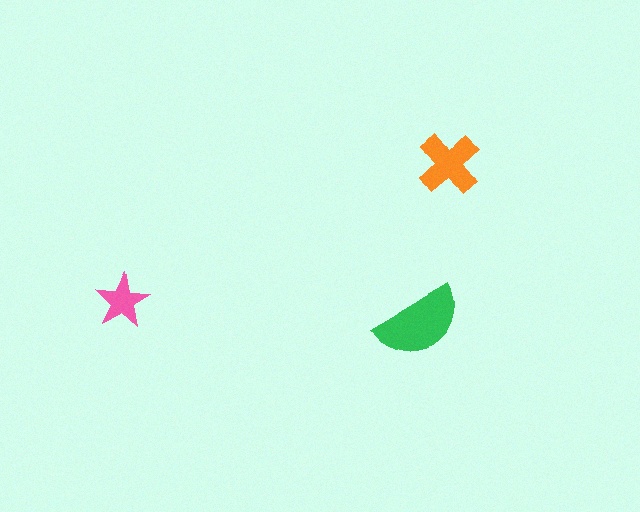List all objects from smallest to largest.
The pink star, the orange cross, the green semicircle.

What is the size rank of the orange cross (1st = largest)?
2nd.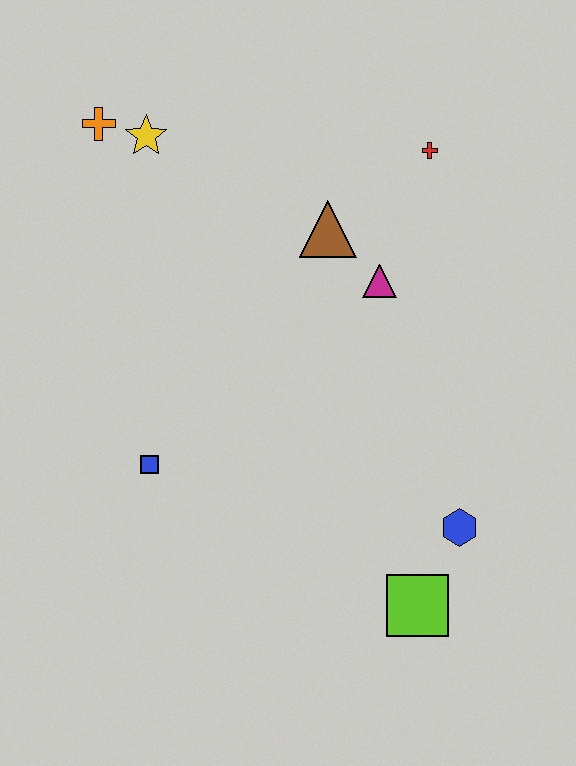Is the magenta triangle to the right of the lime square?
No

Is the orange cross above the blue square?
Yes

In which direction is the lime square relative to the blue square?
The lime square is to the right of the blue square.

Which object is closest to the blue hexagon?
The lime square is closest to the blue hexagon.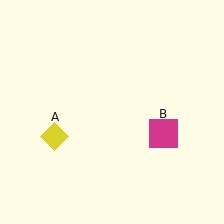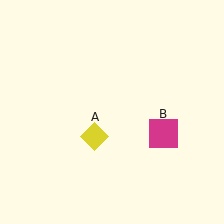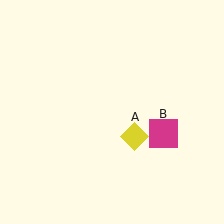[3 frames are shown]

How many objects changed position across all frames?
1 object changed position: yellow diamond (object A).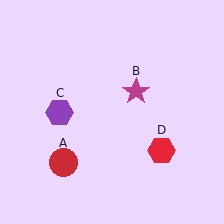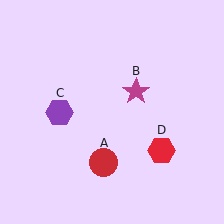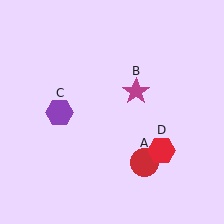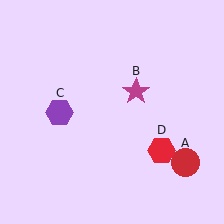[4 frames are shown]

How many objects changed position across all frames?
1 object changed position: red circle (object A).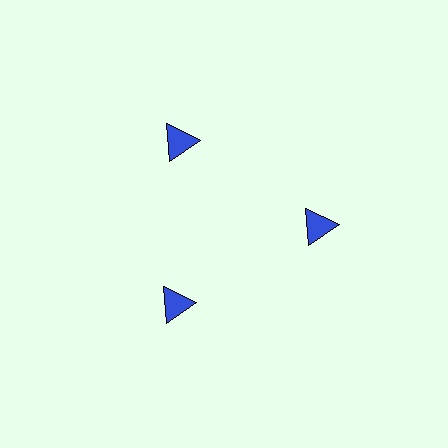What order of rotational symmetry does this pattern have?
This pattern has 3-fold rotational symmetry.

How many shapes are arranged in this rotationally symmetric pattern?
There are 3 shapes, arranged in 3 groups of 1.